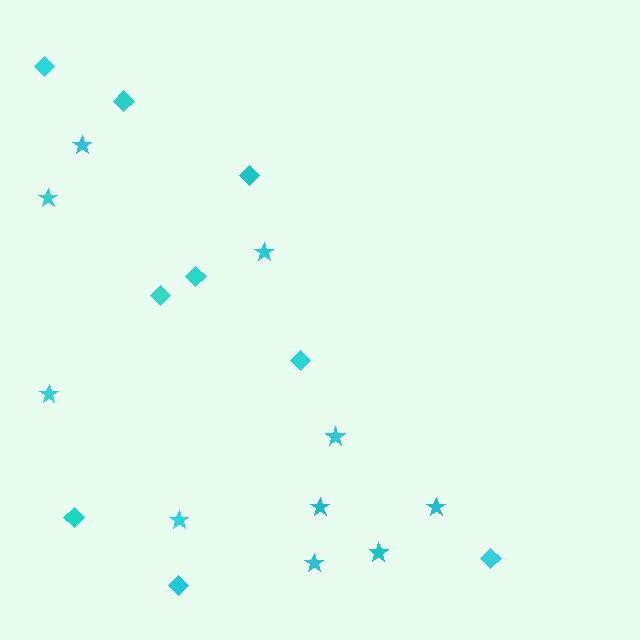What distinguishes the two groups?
There are 2 groups: one group of stars (10) and one group of diamonds (9).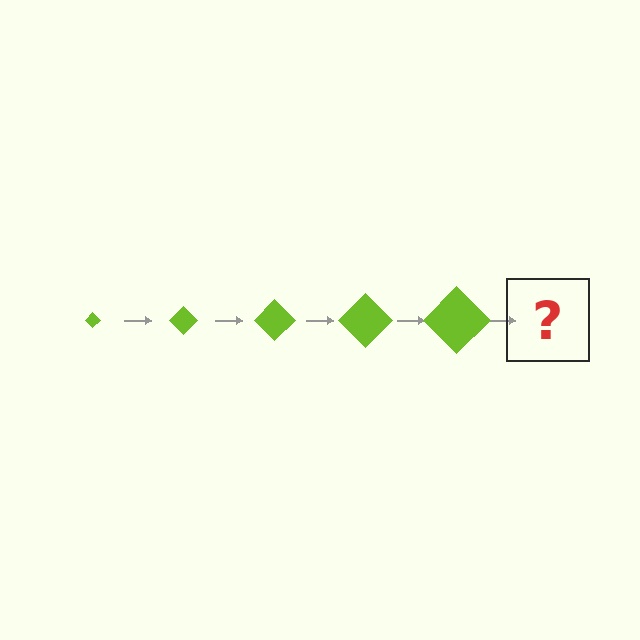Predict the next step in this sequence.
The next step is a lime diamond, larger than the previous one.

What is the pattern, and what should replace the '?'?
The pattern is that the diamond gets progressively larger each step. The '?' should be a lime diamond, larger than the previous one.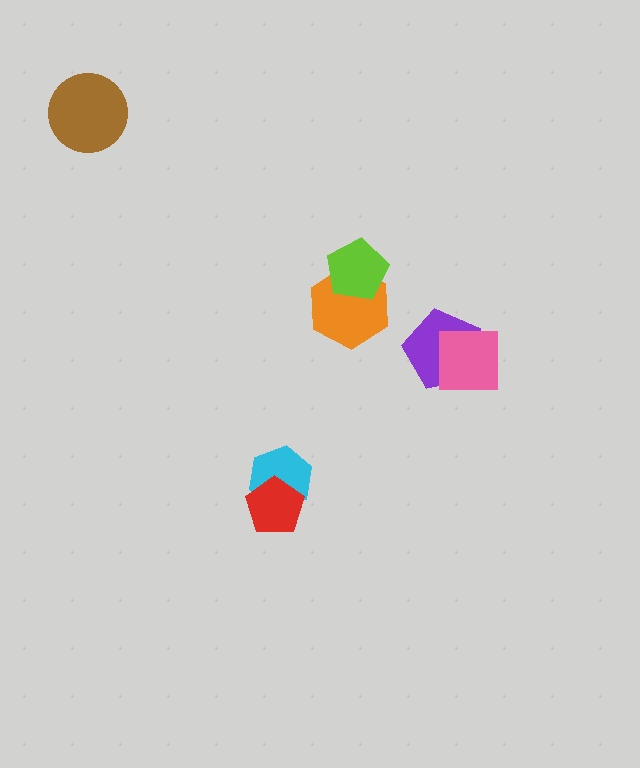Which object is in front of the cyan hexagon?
The red pentagon is in front of the cyan hexagon.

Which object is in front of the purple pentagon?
The pink square is in front of the purple pentagon.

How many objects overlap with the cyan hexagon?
1 object overlaps with the cyan hexagon.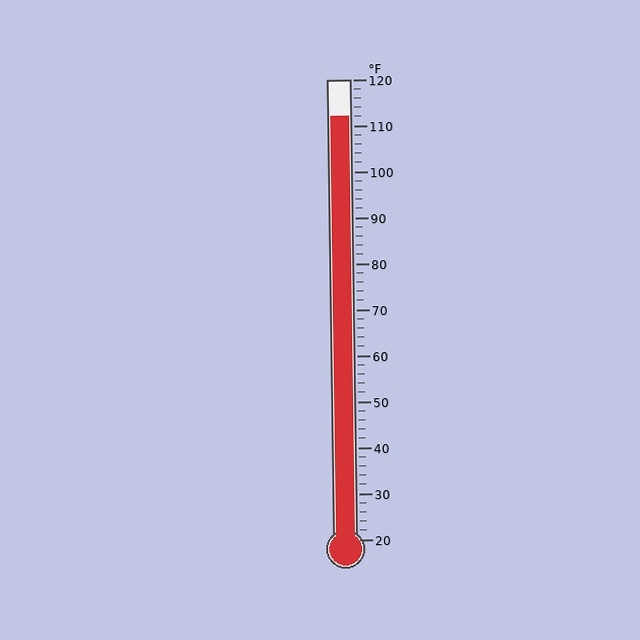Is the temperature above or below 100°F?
The temperature is above 100°F.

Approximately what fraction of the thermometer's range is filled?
The thermometer is filled to approximately 90% of its range.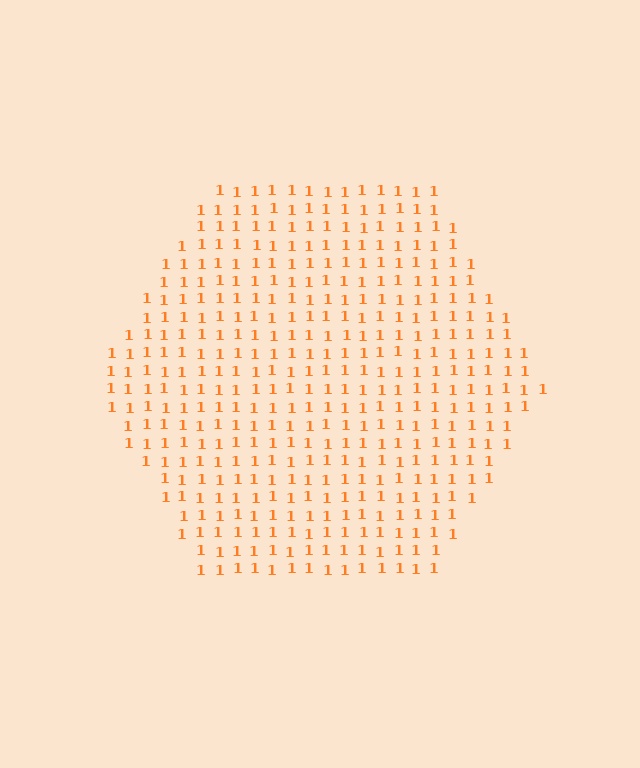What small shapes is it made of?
It is made of small digit 1's.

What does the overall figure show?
The overall figure shows a hexagon.